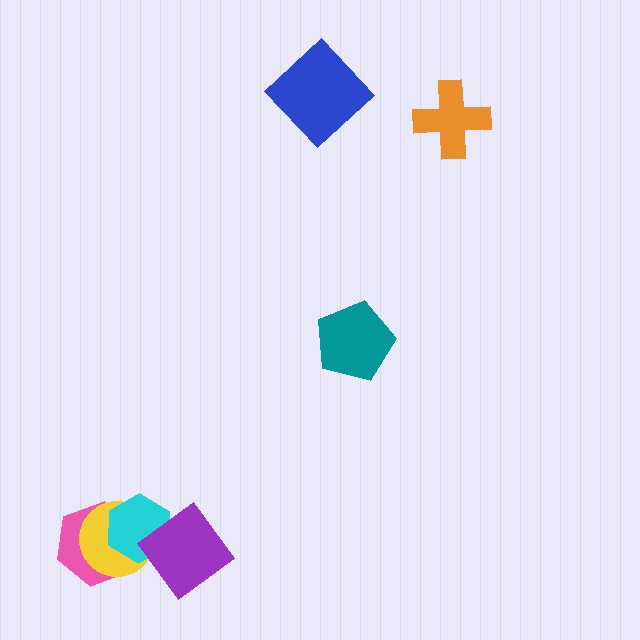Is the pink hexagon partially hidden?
Yes, it is partially covered by another shape.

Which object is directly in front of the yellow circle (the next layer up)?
The cyan hexagon is directly in front of the yellow circle.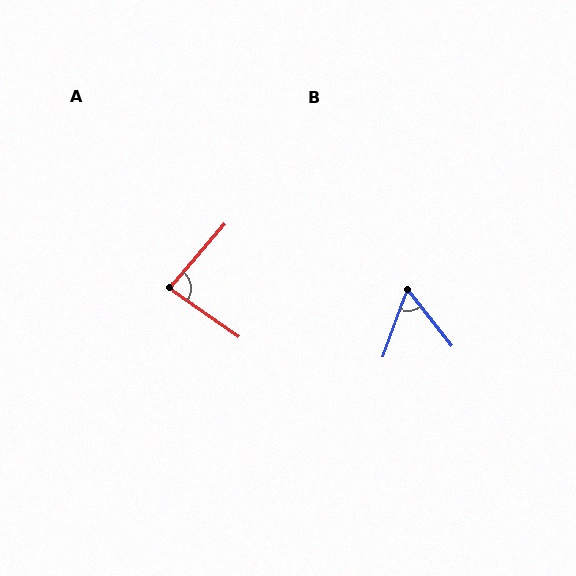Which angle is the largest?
A, at approximately 84 degrees.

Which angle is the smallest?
B, at approximately 58 degrees.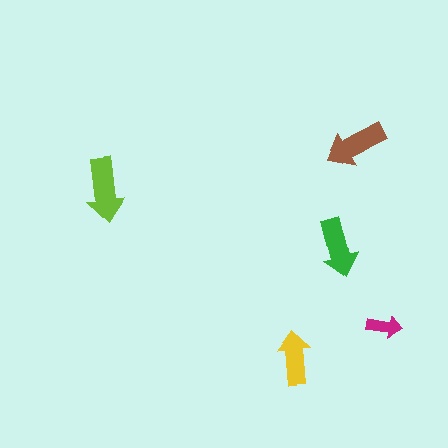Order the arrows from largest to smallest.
the lime one, the brown one, the green one, the yellow one, the magenta one.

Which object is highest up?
The brown arrow is topmost.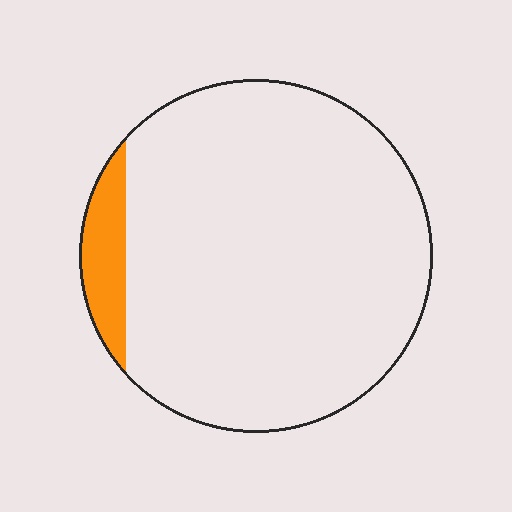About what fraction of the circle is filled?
About one tenth (1/10).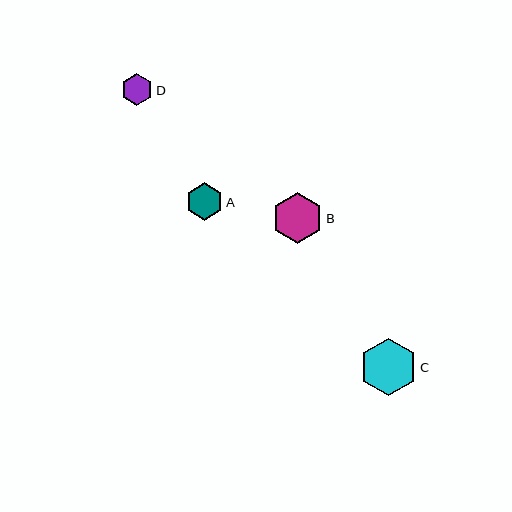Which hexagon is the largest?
Hexagon C is the largest with a size of approximately 57 pixels.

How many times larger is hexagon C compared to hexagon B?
Hexagon C is approximately 1.1 times the size of hexagon B.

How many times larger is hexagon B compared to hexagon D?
Hexagon B is approximately 1.6 times the size of hexagon D.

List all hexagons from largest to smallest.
From largest to smallest: C, B, A, D.